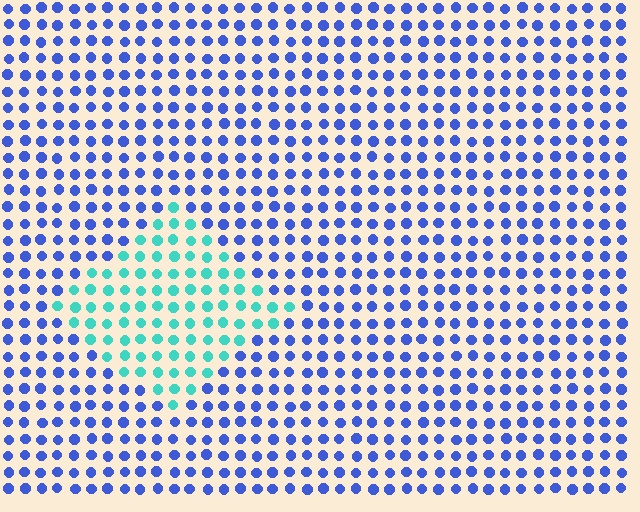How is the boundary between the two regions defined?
The boundary is defined purely by a slight shift in hue (about 58 degrees). Spacing, size, and orientation are identical on both sides.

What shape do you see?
I see a diamond.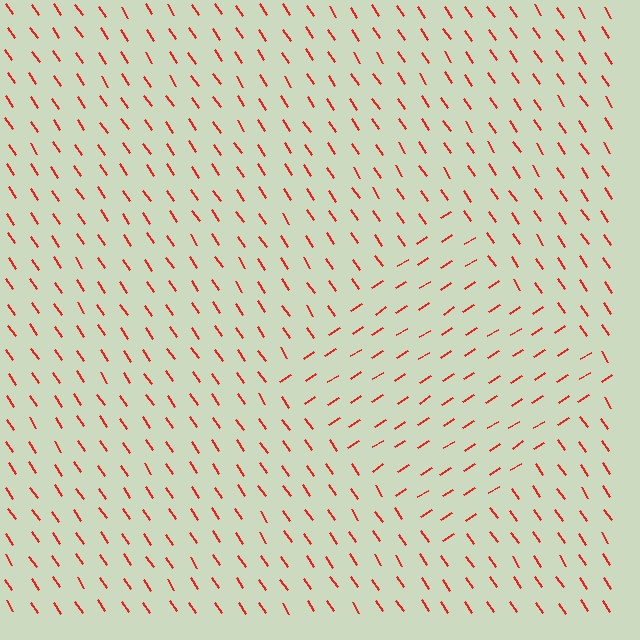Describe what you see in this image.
The image is filled with small red line segments. A diamond region in the image has lines oriented differently from the surrounding lines, creating a visible texture boundary.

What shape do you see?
I see a diamond.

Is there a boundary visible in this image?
Yes, there is a texture boundary formed by a change in line orientation.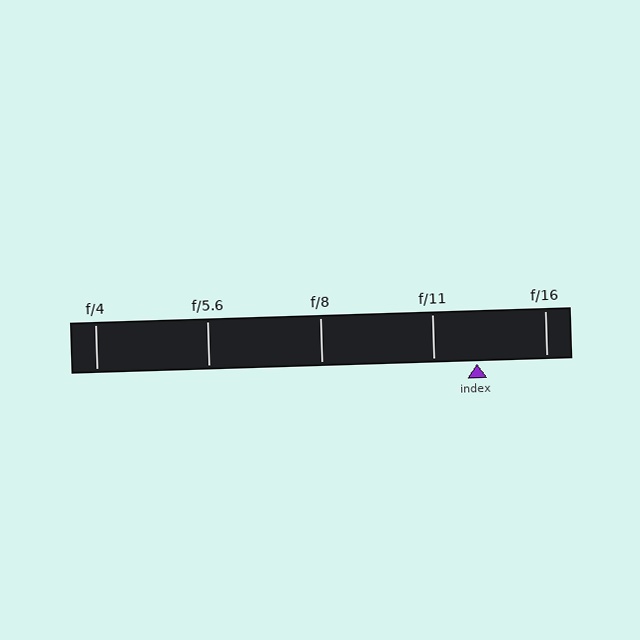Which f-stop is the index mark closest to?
The index mark is closest to f/11.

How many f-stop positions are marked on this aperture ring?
There are 5 f-stop positions marked.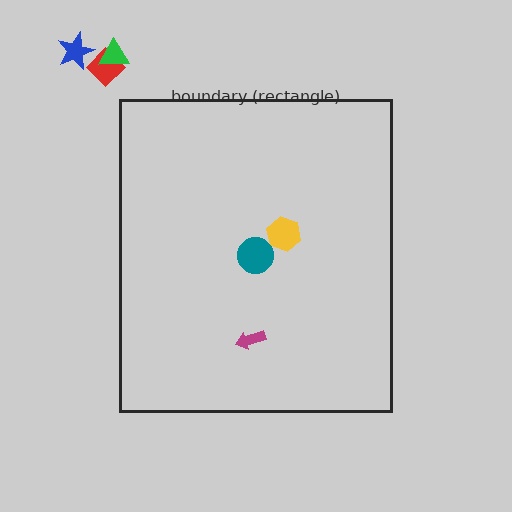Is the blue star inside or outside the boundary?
Outside.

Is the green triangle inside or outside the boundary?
Outside.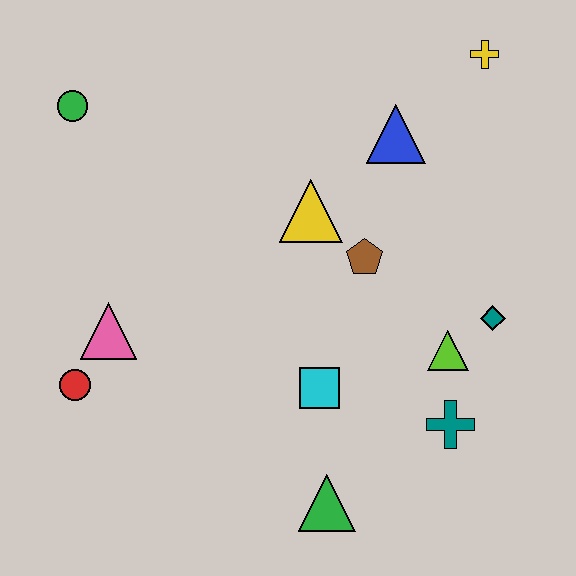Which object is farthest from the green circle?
The teal cross is farthest from the green circle.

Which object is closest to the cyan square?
The green triangle is closest to the cyan square.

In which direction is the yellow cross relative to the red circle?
The yellow cross is to the right of the red circle.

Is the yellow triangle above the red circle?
Yes